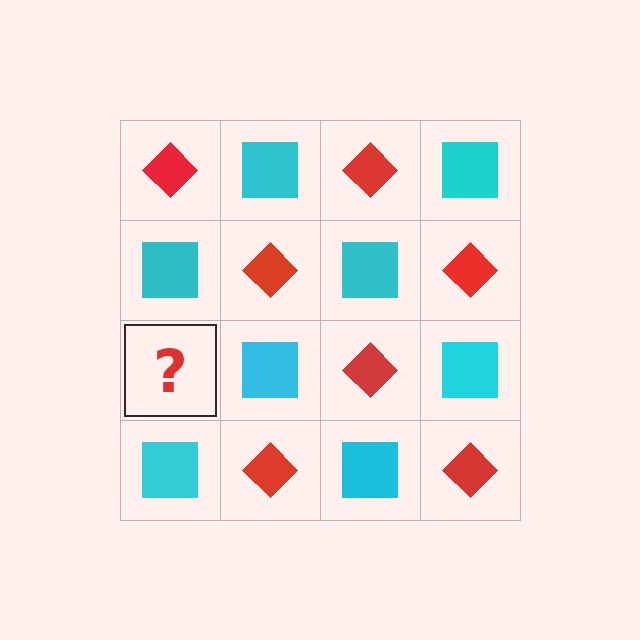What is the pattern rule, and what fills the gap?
The rule is that it alternates red diamond and cyan square in a checkerboard pattern. The gap should be filled with a red diamond.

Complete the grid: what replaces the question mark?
The question mark should be replaced with a red diamond.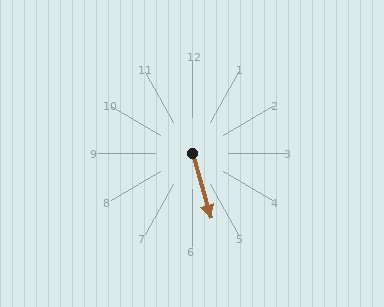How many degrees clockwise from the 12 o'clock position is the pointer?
Approximately 164 degrees.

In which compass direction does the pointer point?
South.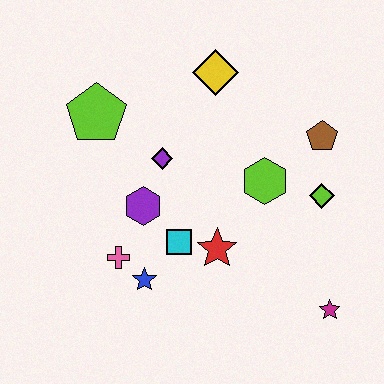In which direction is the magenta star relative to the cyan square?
The magenta star is to the right of the cyan square.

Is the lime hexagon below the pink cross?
No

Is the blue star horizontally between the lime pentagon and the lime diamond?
Yes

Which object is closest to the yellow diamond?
The purple diamond is closest to the yellow diamond.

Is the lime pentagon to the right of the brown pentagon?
No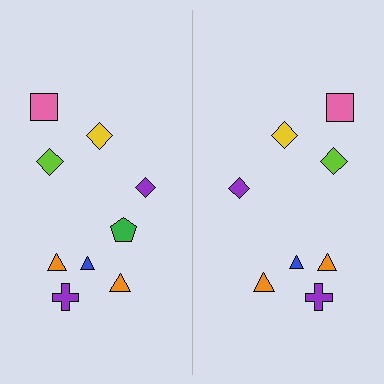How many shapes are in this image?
There are 17 shapes in this image.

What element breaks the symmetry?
A green pentagon is missing from the right side.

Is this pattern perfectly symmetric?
No, the pattern is not perfectly symmetric. A green pentagon is missing from the right side.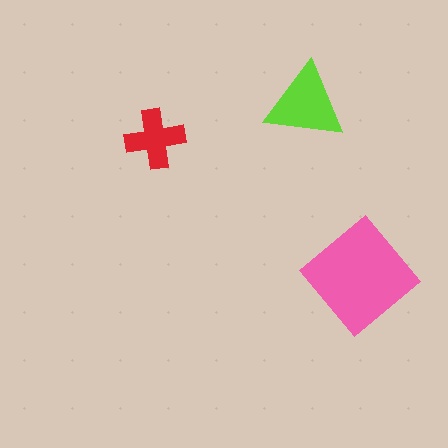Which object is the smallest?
The red cross.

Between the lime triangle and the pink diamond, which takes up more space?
The pink diamond.